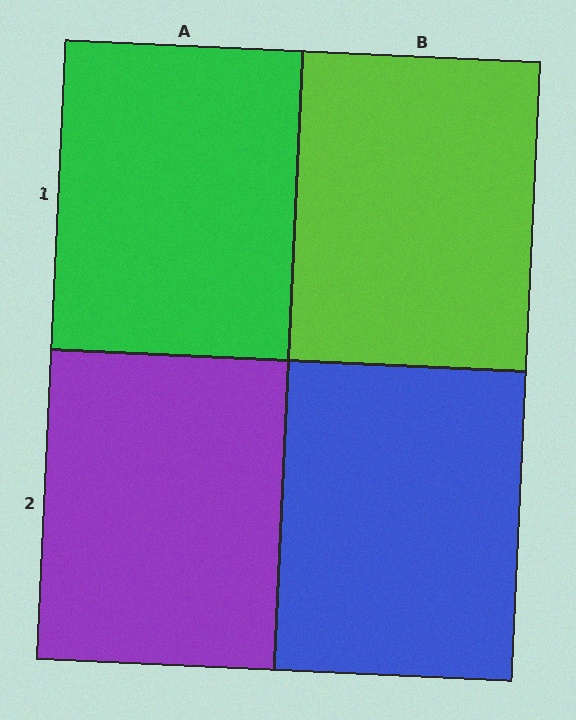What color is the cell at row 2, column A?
Purple.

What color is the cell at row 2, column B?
Blue.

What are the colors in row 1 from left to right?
Green, lime.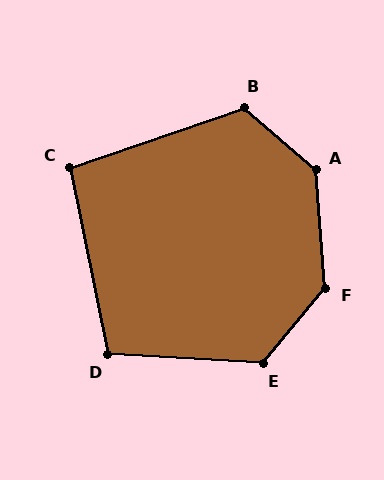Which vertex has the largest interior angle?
A, at approximately 136 degrees.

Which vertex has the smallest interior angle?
C, at approximately 97 degrees.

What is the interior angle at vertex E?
Approximately 127 degrees (obtuse).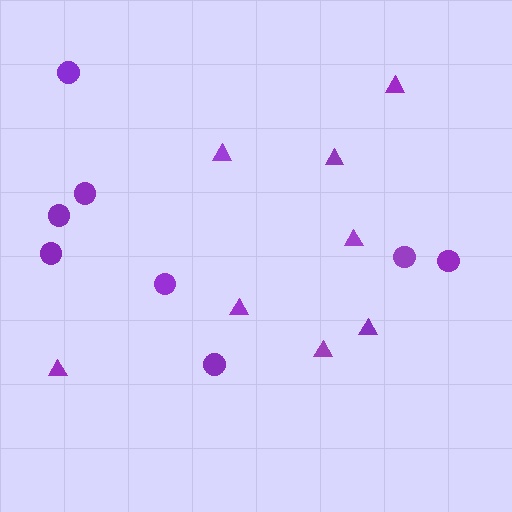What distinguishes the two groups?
There are 2 groups: one group of circles (8) and one group of triangles (8).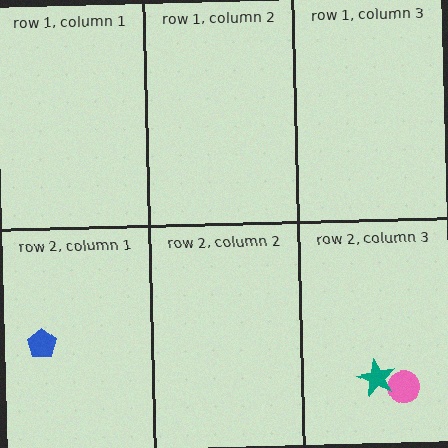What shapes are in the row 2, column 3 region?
The pink circle, the teal star.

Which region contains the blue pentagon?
The row 2, column 1 region.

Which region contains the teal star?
The row 2, column 3 region.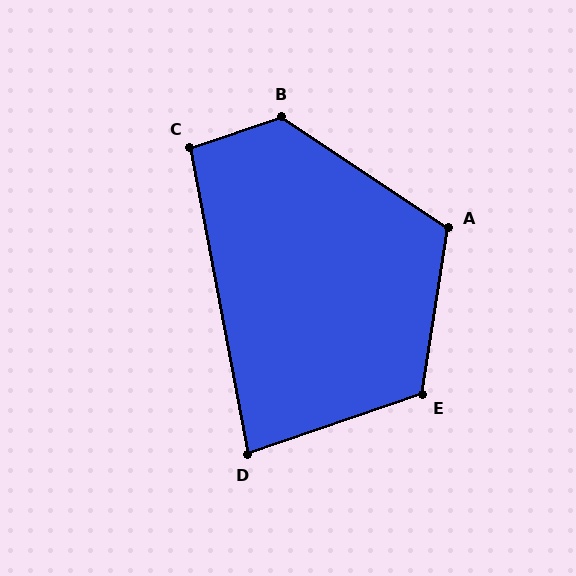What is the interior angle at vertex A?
Approximately 115 degrees (obtuse).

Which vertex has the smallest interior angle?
D, at approximately 82 degrees.